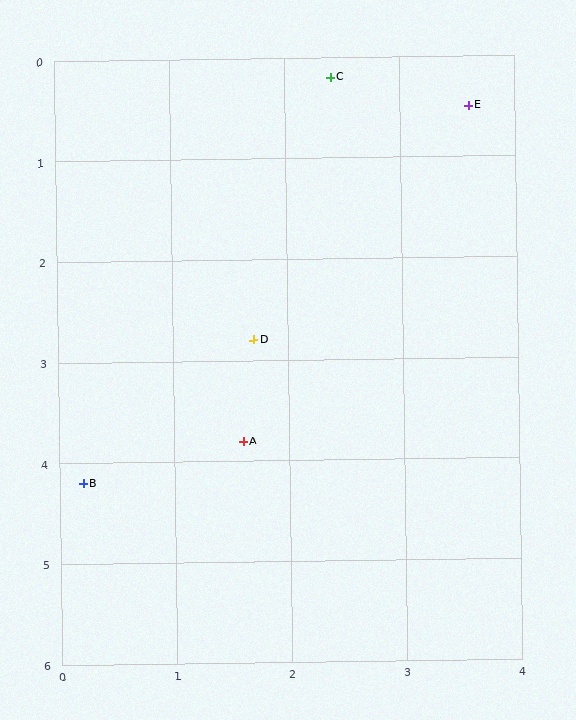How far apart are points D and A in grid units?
Points D and A are about 1.0 grid units apart.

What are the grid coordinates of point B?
Point B is at approximately (0.2, 4.2).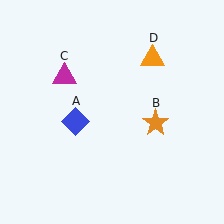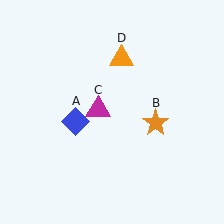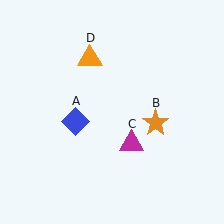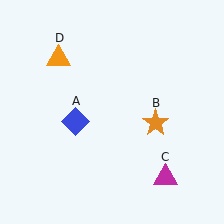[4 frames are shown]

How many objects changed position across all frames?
2 objects changed position: magenta triangle (object C), orange triangle (object D).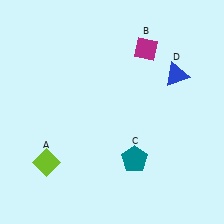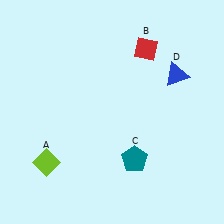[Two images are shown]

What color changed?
The diamond (B) changed from magenta in Image 1 to red in Image 2.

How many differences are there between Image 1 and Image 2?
There is 1 difference between the two images.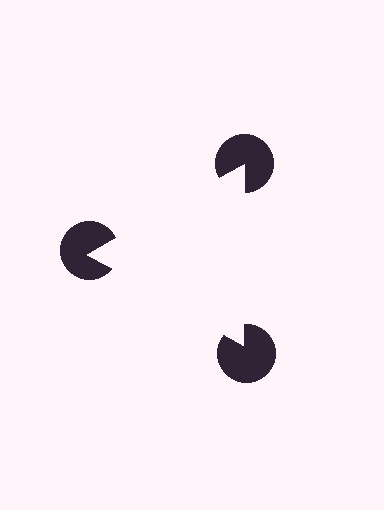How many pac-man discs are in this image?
There are 3 — one at each vertex of the illusory triangle.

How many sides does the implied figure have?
3 sides.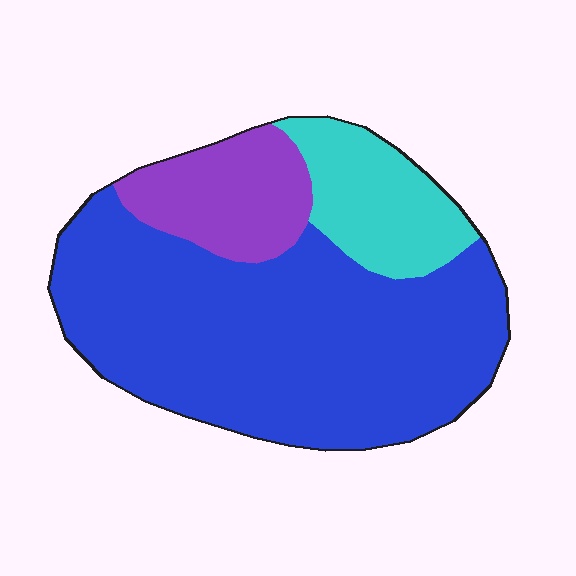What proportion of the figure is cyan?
Cyan takes up about one sixth (1/6) of the figure.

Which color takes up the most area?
Blue, at roughly 70%.